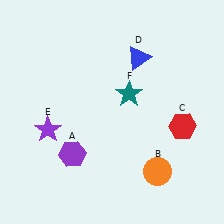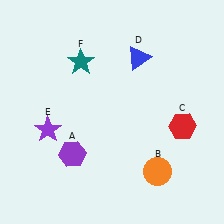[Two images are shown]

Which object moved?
The teal star (F) moved left.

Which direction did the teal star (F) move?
The teal star (F) moved left.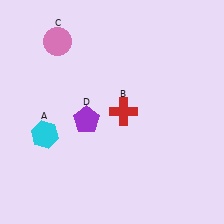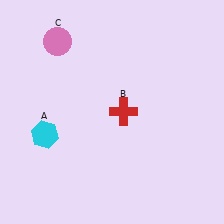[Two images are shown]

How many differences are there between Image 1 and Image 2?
There is 1 difference between the two images.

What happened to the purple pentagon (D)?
The purple pentagon (D) was removed in Image 2. It was in the bottom-left area of Image 1.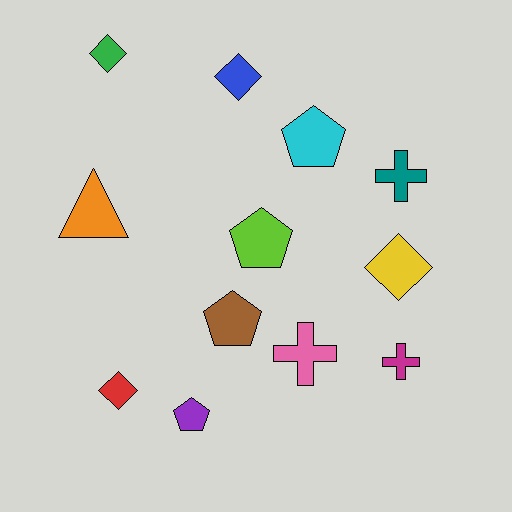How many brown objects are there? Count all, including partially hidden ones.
There is 1 brown object.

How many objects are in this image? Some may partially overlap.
There are 12 objects.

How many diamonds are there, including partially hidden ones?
There are 4 diamonds.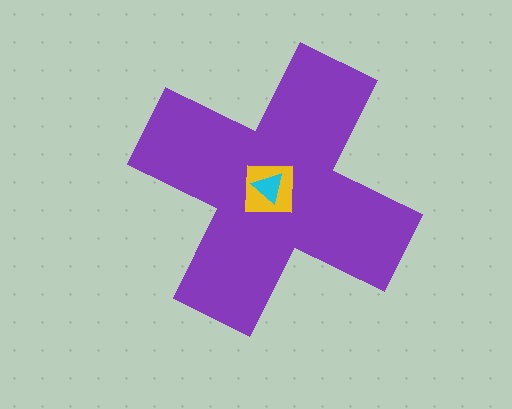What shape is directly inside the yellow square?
The cyan triangle.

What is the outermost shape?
The purple cross.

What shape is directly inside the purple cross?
The yellow square.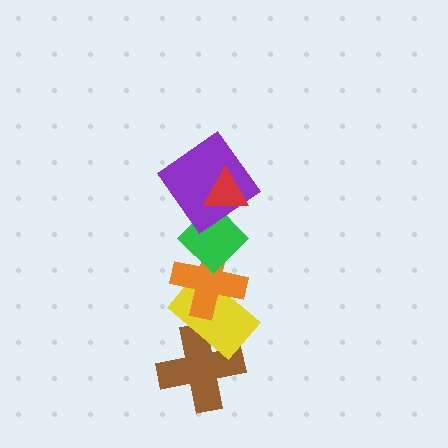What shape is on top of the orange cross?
The green diamond is on top of the orange cross.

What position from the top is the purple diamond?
The purple diamond is 2nd from the top.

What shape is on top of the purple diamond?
The red triangle is on top of the purple diamond.